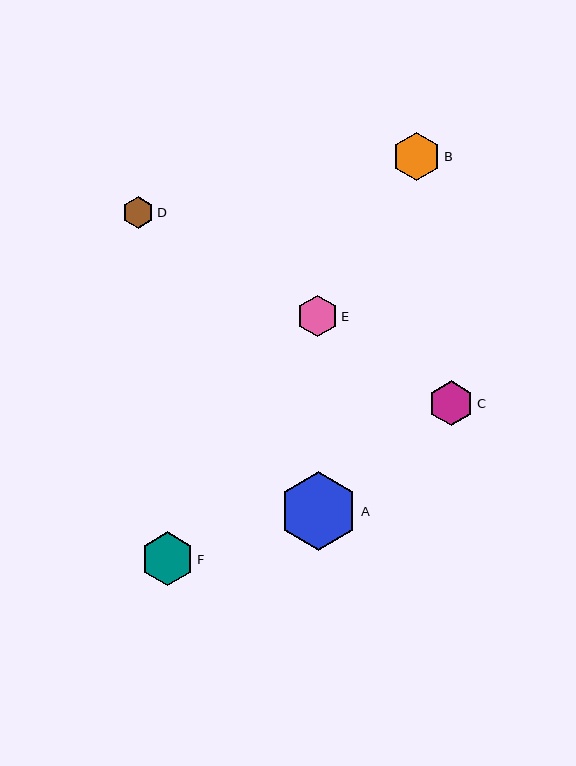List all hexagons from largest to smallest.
From largest to smallest: A, F, B, C, E, D.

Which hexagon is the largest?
Hexagon A is the largest with a size of approximately 79 pixels.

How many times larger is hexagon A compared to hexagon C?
Hexagon A is approximately 1.8 times the size of hexagon C.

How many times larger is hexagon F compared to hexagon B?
Hexagon F is approximately 1.1 times the size of hexagon B.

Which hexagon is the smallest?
Hexagon D is the smallest with a size of approximately 32 pixels.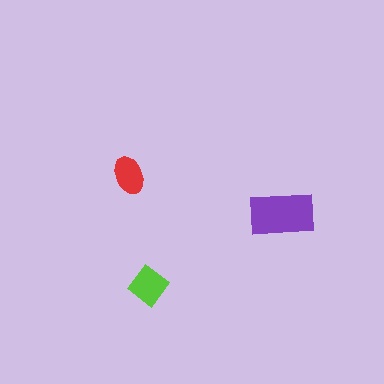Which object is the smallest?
The red ellipse.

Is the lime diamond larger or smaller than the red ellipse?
Larger.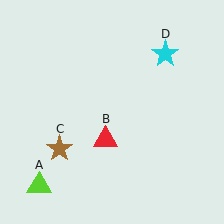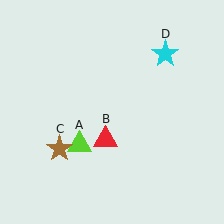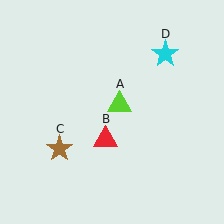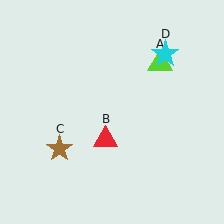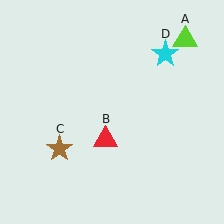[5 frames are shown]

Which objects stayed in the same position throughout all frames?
Red triangle (object B) and brown star (object C) and cyan star (object D) remained stationary.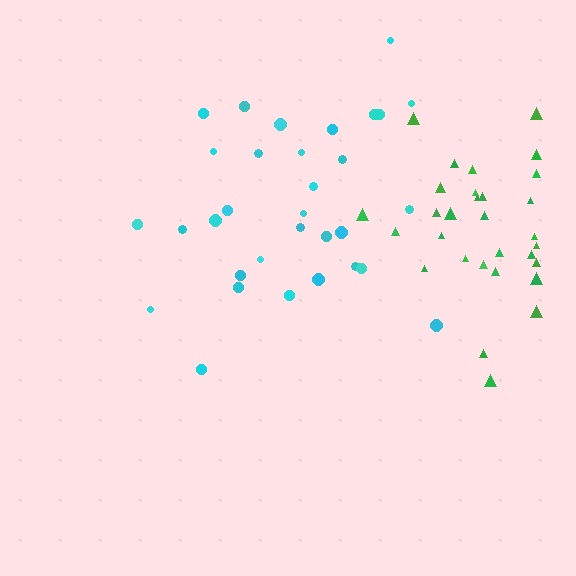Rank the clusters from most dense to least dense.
green, cyan.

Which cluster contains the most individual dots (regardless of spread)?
Cyan (32).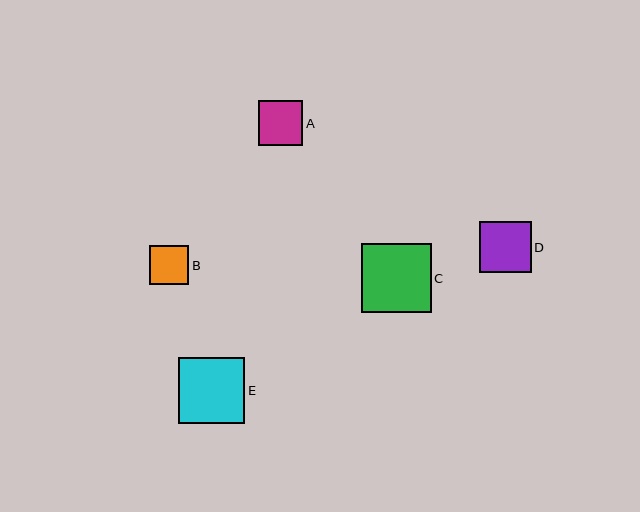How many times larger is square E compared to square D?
Square E is approximately 1.3 times the size of square D.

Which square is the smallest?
Square B is the smallest with a size of approximately 39 pixels.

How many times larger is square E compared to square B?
Square E is approximately 1.7 times the size of square B.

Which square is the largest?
Square C is the largest with a size of approximately 69 pixels.